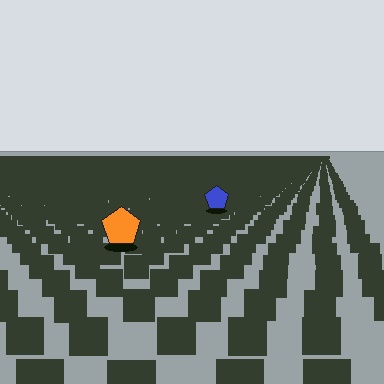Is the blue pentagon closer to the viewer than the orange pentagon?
No. The orange pentagon is closer — you can tell from the texture gradient: the ground texture is coarser near it.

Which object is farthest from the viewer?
The blue pentagon is farthest from the viewer. It appears smaller and the ground texture around it is denser.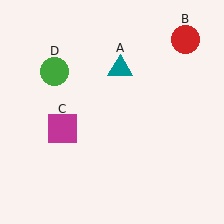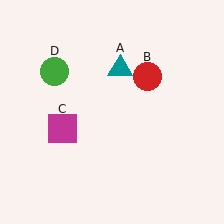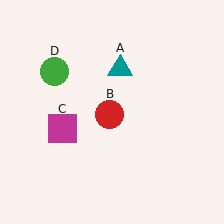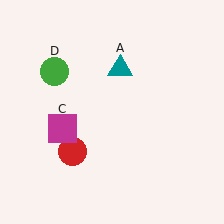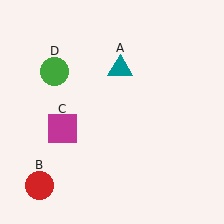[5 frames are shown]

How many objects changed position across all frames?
1 object changed position: red circle (object B).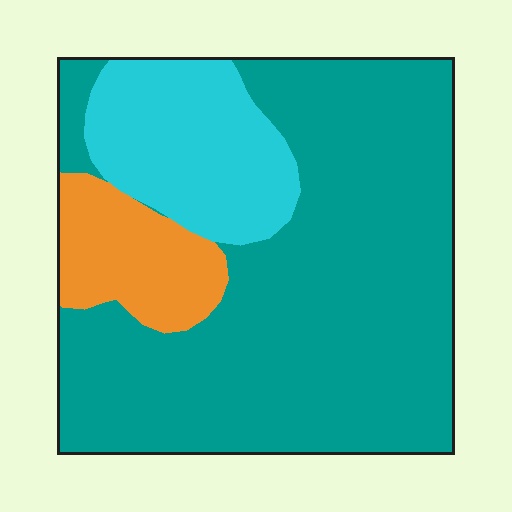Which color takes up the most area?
Teal, at roughly 70%.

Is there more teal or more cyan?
Teal.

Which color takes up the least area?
Orange, at roughly 10%.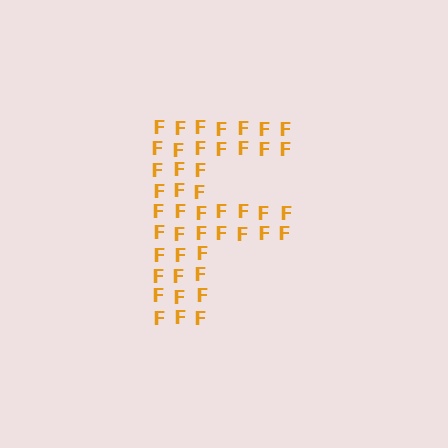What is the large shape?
The large shape is the letter F.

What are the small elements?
The small elements are letter F's.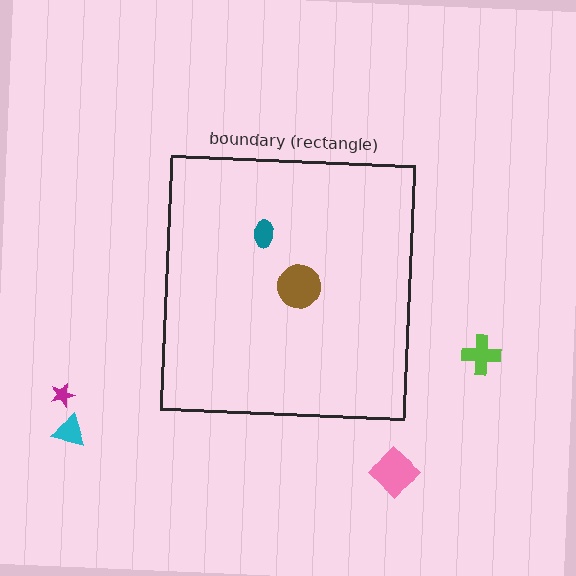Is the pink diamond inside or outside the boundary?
Outside.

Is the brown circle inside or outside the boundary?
Inside.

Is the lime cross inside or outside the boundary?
Outside.